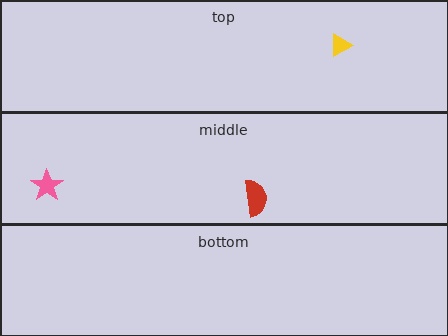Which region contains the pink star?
The middle region.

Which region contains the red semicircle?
The middle region.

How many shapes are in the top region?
1.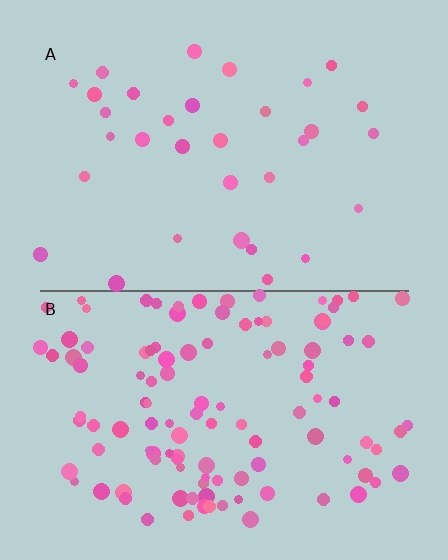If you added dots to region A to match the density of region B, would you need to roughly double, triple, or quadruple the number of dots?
Approximately quadruple.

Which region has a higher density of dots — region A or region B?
B (the bottom).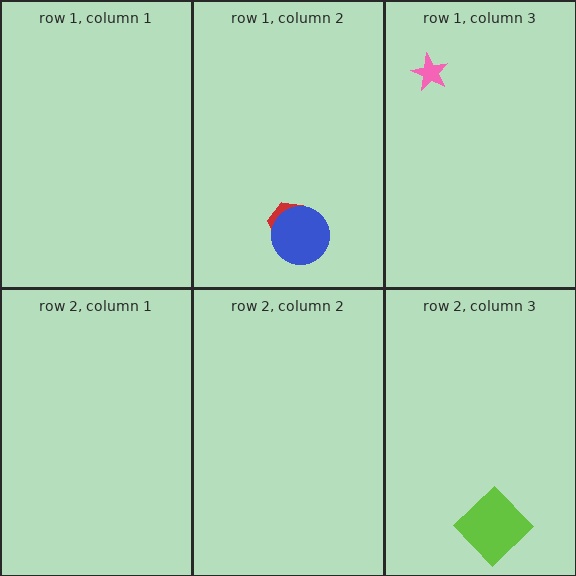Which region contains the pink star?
The row 1, column 3 region.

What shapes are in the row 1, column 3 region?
The pink star.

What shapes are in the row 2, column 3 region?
The lime diamond.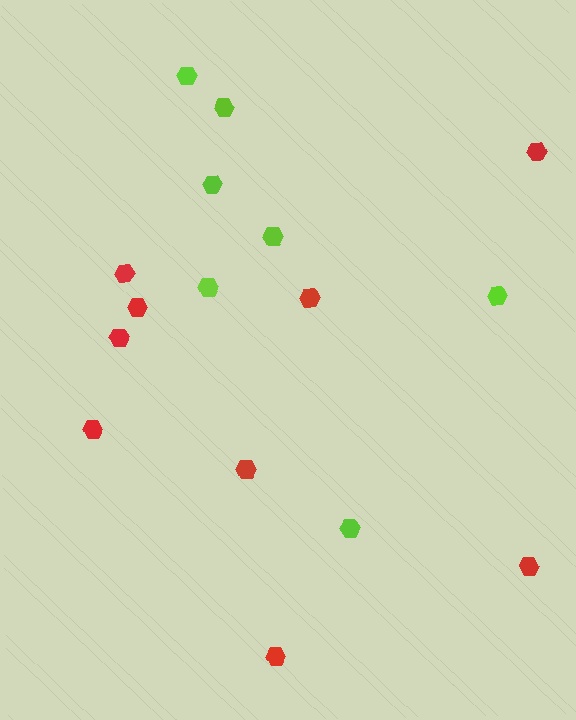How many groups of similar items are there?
There are 2 groups: one group of lime hexagons (7) and one group of red hexagons (9).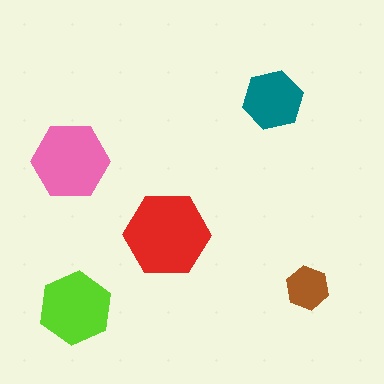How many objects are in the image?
There are 5 objects in the image.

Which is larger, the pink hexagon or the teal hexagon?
The pink one.